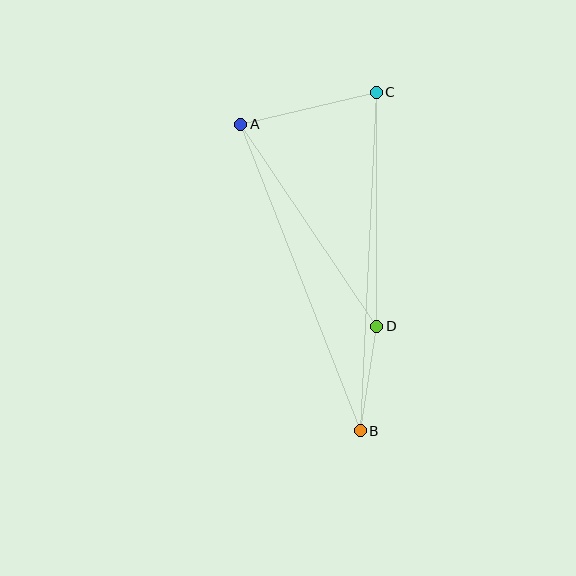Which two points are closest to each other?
Points B and D are closest to each other.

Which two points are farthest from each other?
Points B and C are farthest from each other.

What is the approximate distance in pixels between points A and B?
The distance between A and B is approximately 329 pixels.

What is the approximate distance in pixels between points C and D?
The distance between C and D is approximately 234 pixels.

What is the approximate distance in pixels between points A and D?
The distance between A and D is approximately 244 pixels.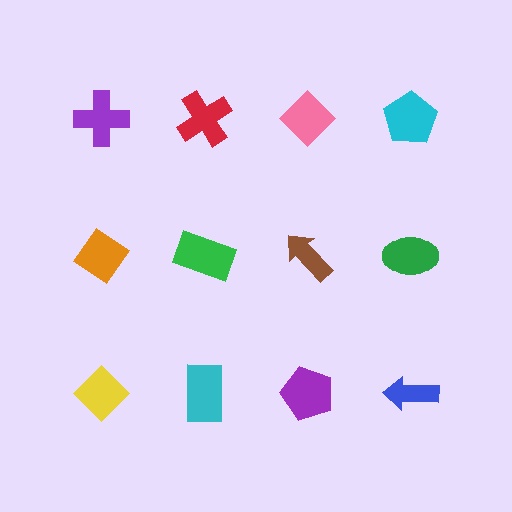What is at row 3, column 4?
A blue arrow.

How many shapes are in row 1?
4 shapes.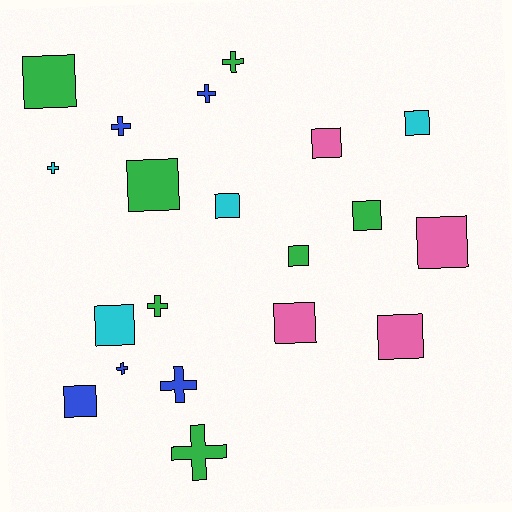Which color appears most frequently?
Green, with 7 objects.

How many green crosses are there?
There are 3 green crosses.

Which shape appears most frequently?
Square, with 12 objects.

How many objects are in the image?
There are 20 objects.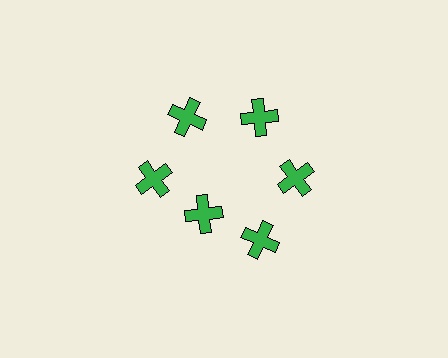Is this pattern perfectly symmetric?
No. The 6 green crosses are arranged in a ring, but one element near the 7 o'clock position is pulled inward toward the center, breaking the 6-fold rotational symmetry.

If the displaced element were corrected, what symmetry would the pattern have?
It would have 6-fold rotational symmetry — the pattern would map onto itself every 60 degrees.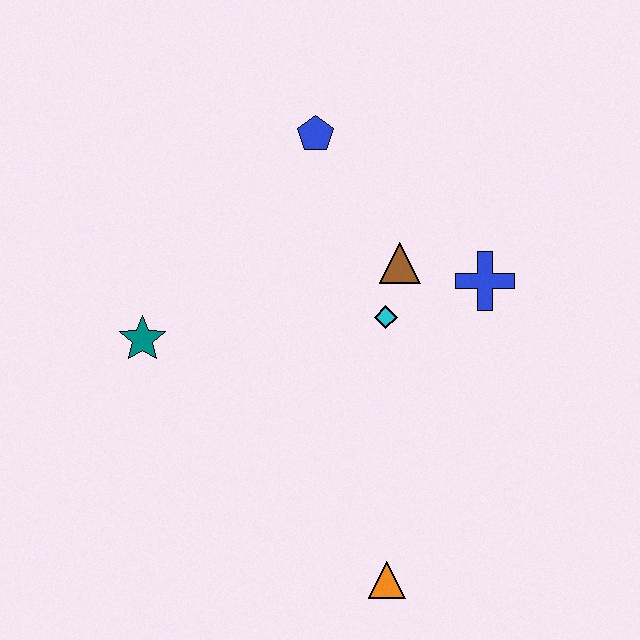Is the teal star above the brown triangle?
No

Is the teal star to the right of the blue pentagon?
No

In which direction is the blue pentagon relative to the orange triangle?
The blue pentagon is above the orange triangle.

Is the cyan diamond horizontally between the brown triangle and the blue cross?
No